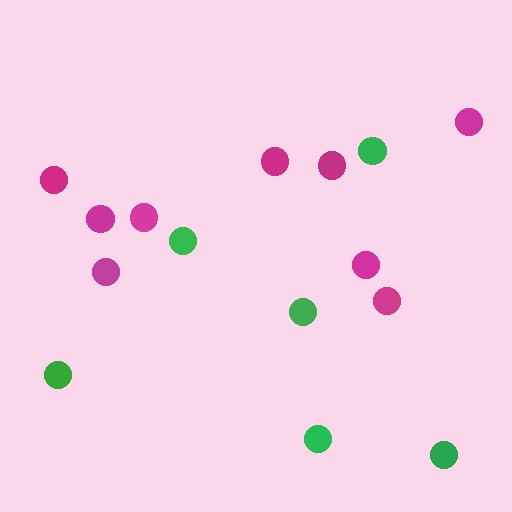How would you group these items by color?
There are 2 groups: one group of green circles (6) and one group of magenta circles (9).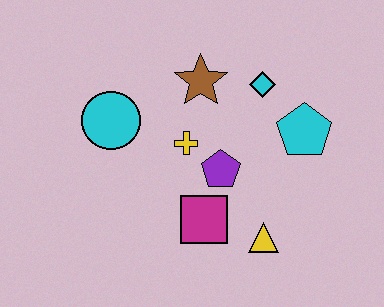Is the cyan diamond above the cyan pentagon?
Yes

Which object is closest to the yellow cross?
The purple pentagon is closest to the yellow cross.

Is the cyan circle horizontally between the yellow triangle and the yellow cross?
No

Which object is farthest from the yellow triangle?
The cyan circle is farthest from the yellow triangle.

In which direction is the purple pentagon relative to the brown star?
The purple pentagon is below the brown star.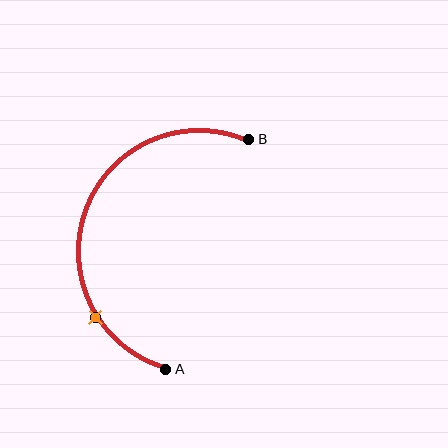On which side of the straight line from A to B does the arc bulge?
The arc bulges to the left of the straight line connecting A and B.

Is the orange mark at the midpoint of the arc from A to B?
No. The orange mark lies on the arc but is closer to endpoint A. The arc midpoint would be at the point on the curve equidistant along the arc from both A and B.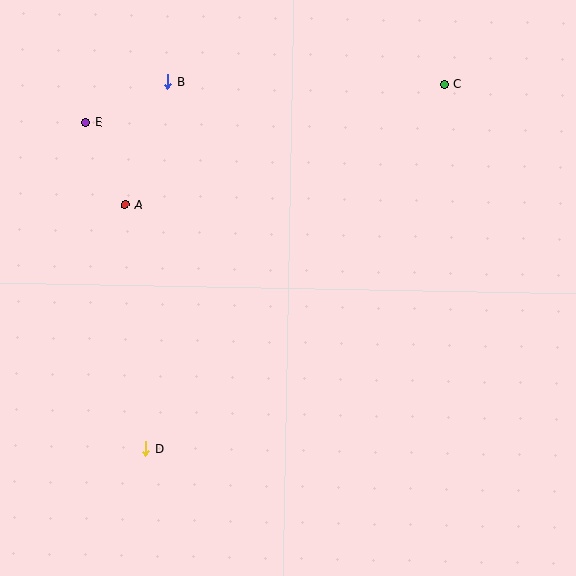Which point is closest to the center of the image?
Point A at (126, 205) is closest to the center.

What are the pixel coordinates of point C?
Point C is at (444, 84).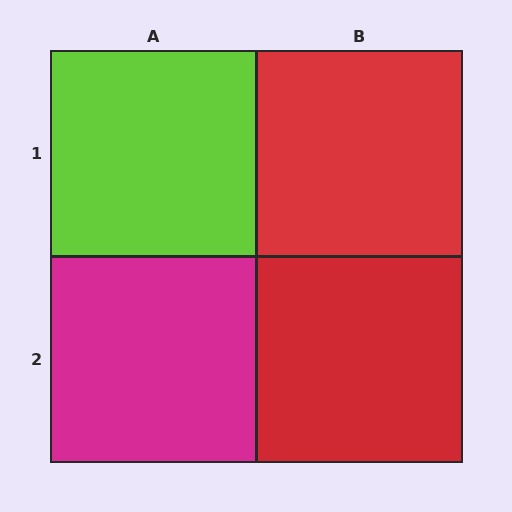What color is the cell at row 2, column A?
Magenta.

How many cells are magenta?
1 cell is magenta.